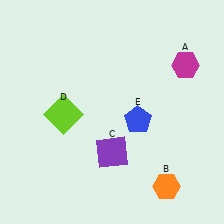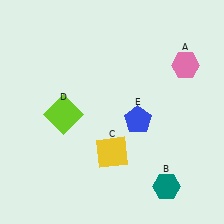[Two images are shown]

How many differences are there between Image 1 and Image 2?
There are 3 differences between the two images.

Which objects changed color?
A changed from magenta to pink. B changed from orange to teal. C changed from purple to yellow.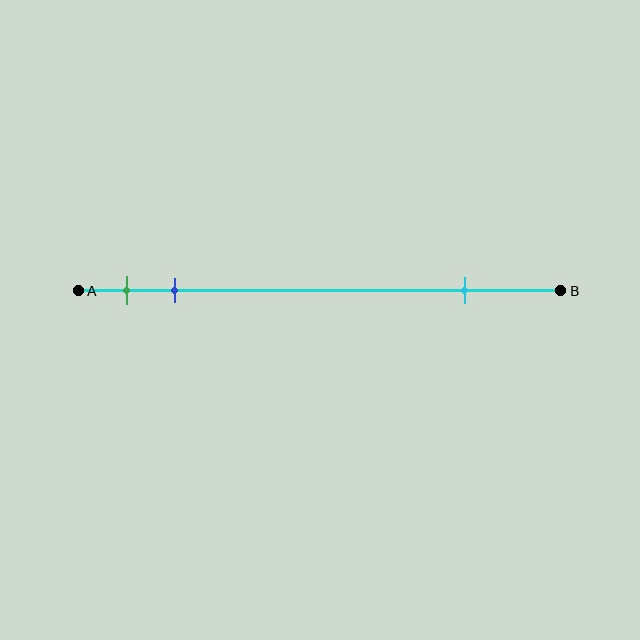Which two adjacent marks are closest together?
The green and blue marks are the closest adjacent pair.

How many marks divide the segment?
There are 3 marks dividing the segment.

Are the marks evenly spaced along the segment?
No, the marks are not evenly spaced.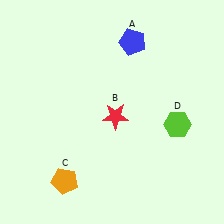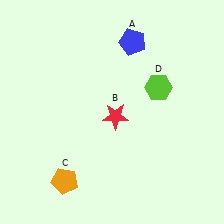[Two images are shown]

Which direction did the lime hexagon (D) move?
The lime hexagon (D) moved up.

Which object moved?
The lime hexagon (D) moved up.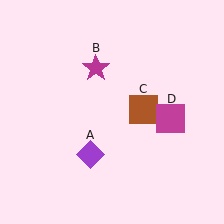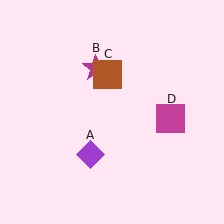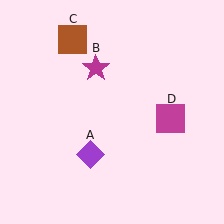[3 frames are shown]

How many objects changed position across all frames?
1 object changed position: brown square (object C).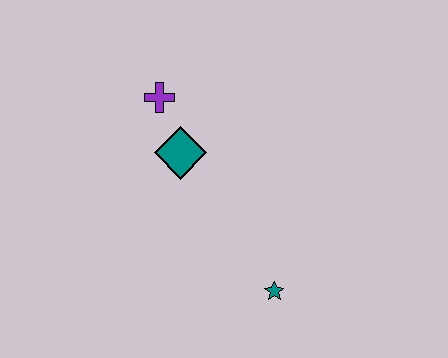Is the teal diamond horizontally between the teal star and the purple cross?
Yes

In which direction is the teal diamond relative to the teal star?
The teal diamond is above the teal star.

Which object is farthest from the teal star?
The purple cross is farthest from the teal star.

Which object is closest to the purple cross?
The teal diamond is closest to the purple cross.